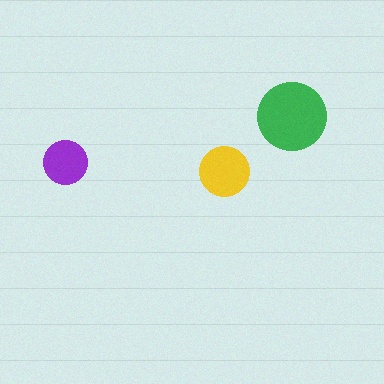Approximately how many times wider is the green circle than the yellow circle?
About 1.5 times wider.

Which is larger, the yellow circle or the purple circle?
The yellow one.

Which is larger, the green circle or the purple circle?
The green one.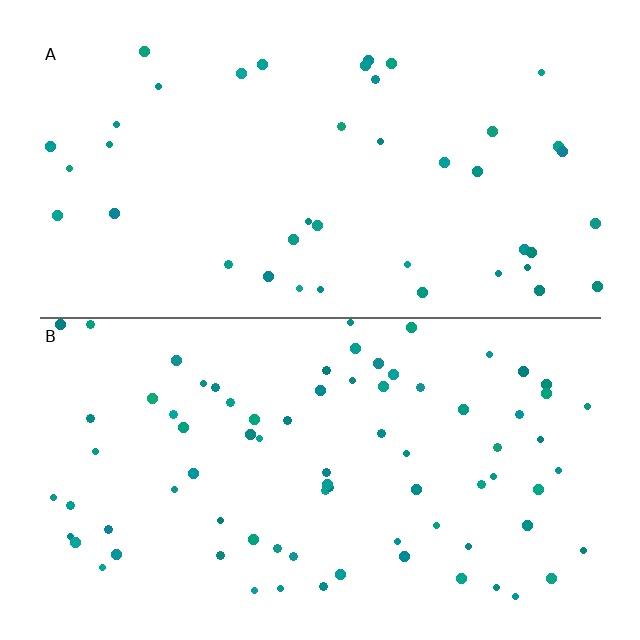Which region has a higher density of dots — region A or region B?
B (the bottom).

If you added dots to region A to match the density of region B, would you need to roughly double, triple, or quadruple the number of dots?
Approximately double.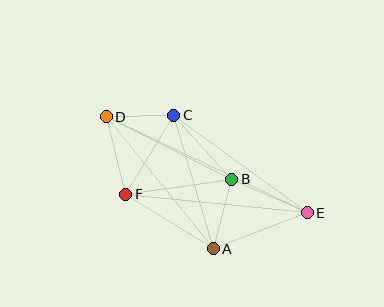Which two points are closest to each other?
Points C and D are closest to each other.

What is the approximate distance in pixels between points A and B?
The distance between A and B is approximately 72 pixels.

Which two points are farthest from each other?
Points D and E are farthest from each other.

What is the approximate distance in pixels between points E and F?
The distance between E and F is approximately 182 pixels.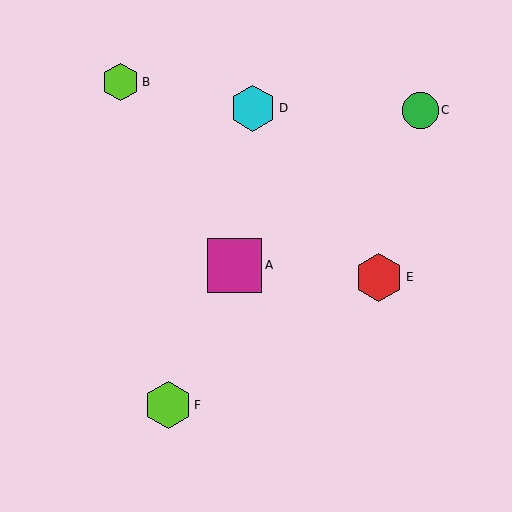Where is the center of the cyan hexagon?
The center of the cyan hexagon is at (253, 108).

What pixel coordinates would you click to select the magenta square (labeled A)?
Click at (235, 265) to select the magenta square A.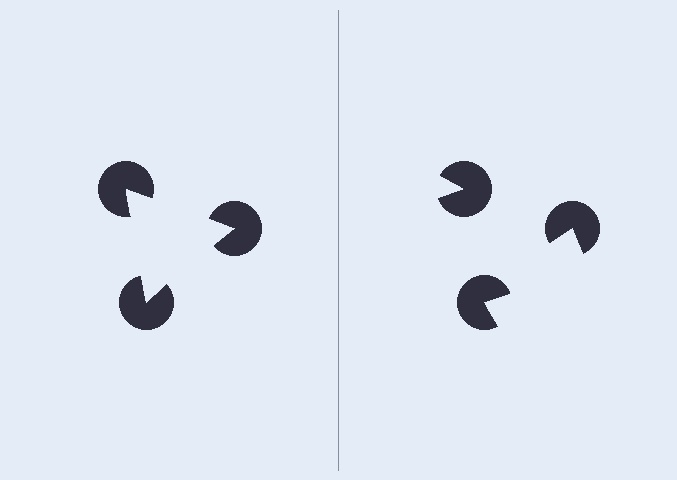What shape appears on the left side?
An illusory triangle.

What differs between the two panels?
The pac-man discs are positioned identically on both sides; only the wedge orientations differ. On the left they align to a triangle; on the right they are misaligned.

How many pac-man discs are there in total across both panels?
6 — 3 on each side.